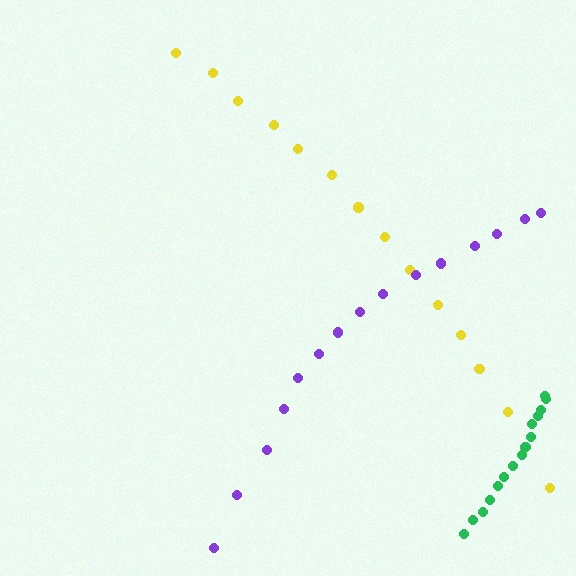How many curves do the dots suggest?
There are 3 distinct paths.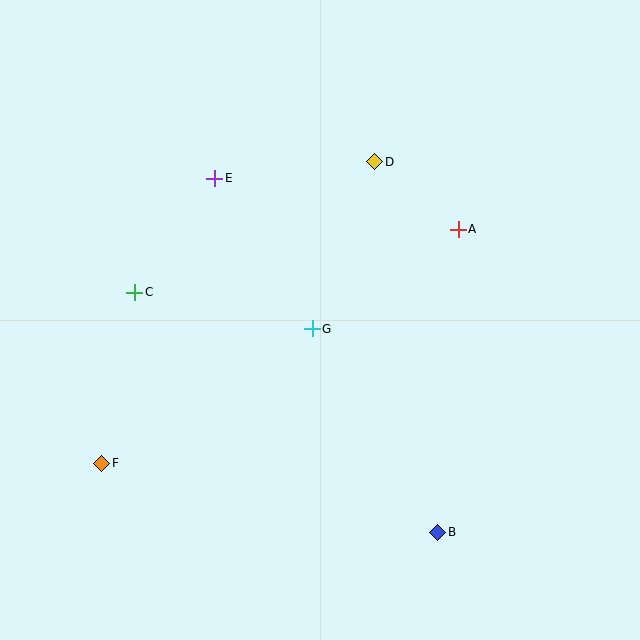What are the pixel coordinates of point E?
Point E is at (215, 178).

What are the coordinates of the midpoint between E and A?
The midpoint between E and A is at (336, 204).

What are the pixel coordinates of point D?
Point D is at (375, 162).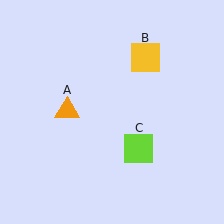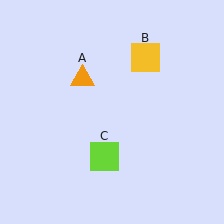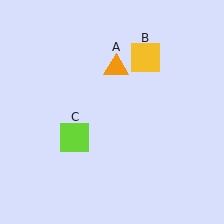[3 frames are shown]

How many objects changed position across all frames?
2 objects changed position: orange triangle (object A), lime square (object C).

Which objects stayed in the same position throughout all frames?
Yellow square (object B) remained stationary.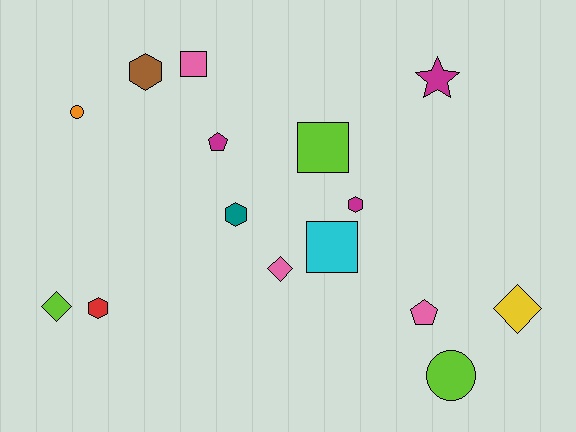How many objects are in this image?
There are 15 objects.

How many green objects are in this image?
There are no green objects.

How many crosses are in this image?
There are no crosses.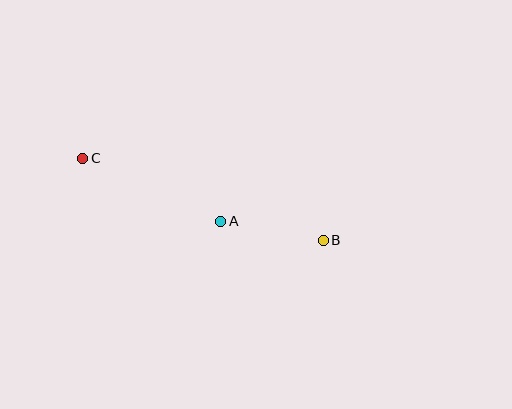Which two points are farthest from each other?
Points B and C are farthest from each other.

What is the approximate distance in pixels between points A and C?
The distance between A and C is approximately 152 pixels.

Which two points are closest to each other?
Points A and B are closest to each other.